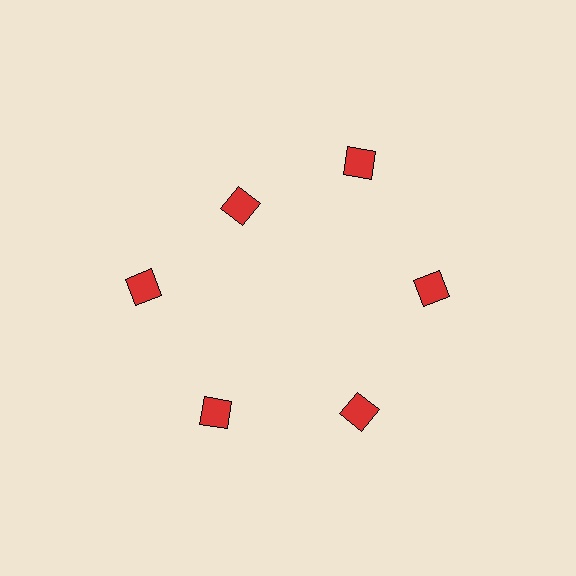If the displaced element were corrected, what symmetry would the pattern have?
It would have 6-fold rotational symmetry — the pattern would map onto itself every 60 degrees.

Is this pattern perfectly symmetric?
No. The 6 red diamonds are arranged in a ring, but one element near the 11 o'clock position is pulled inward toward the center, breaking the 6-fold rotational symmetry.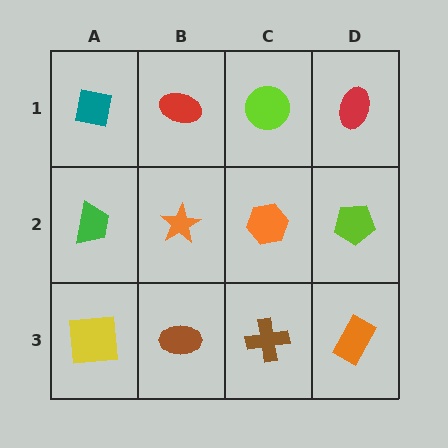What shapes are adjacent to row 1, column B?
An orange star (row 2, column B), a teal square (row 1, column A), a lime circle (row 1, column C).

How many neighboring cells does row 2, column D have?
3.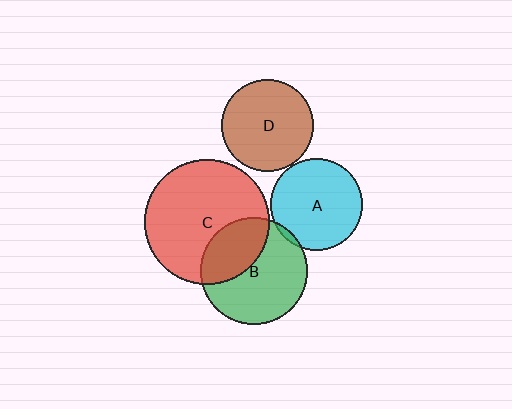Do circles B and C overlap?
Yes.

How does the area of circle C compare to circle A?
Approximately 1.9 times.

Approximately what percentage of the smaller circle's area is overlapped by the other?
Approximately 35%.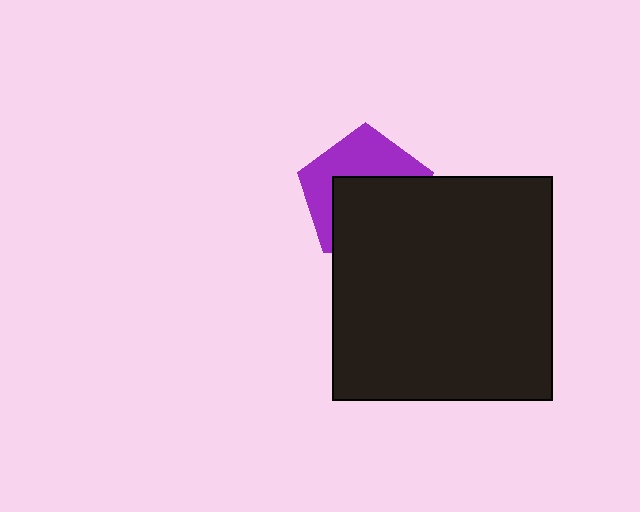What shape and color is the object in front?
The object in front is a black rectangle.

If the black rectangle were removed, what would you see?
You would see the complete purple pentagon.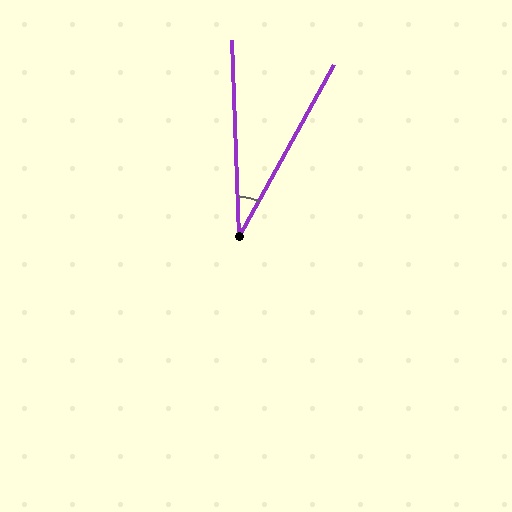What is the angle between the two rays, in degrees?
Approximately 31 degrees.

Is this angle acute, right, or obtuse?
It is acute.